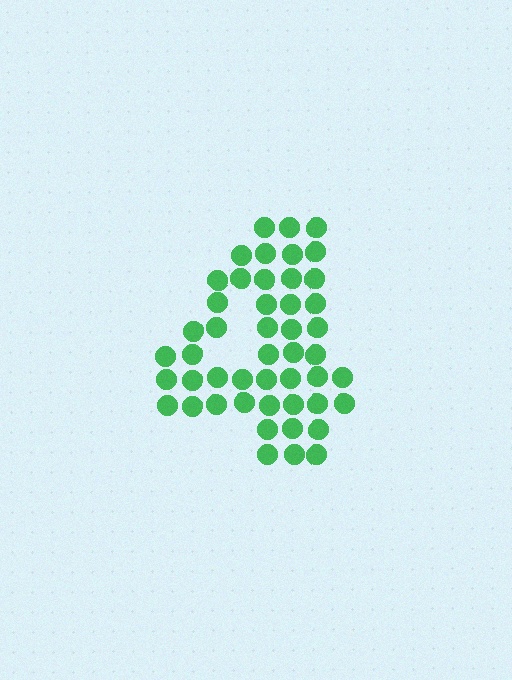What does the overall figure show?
The overall figure shows the digit 4.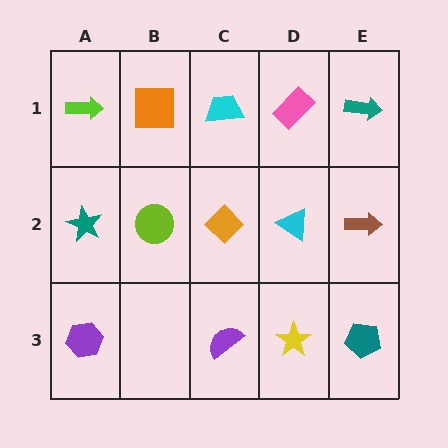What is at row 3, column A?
A purple hexagon.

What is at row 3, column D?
A yellow star.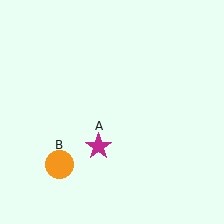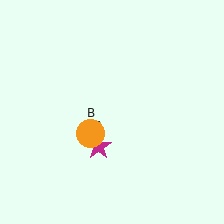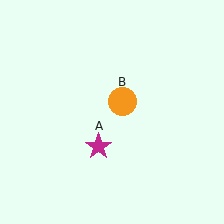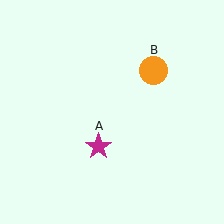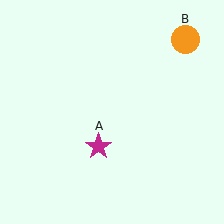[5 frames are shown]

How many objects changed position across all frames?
1 object changed position: orange circle (object B).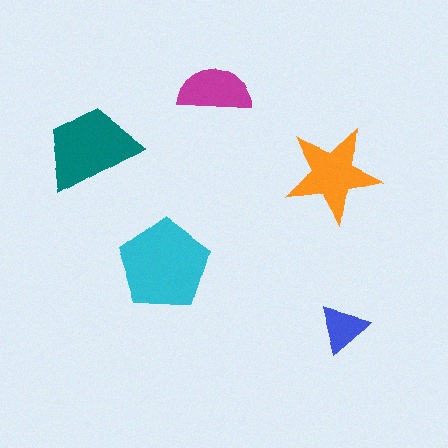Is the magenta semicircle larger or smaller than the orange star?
Smaller.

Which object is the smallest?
The blue triangle.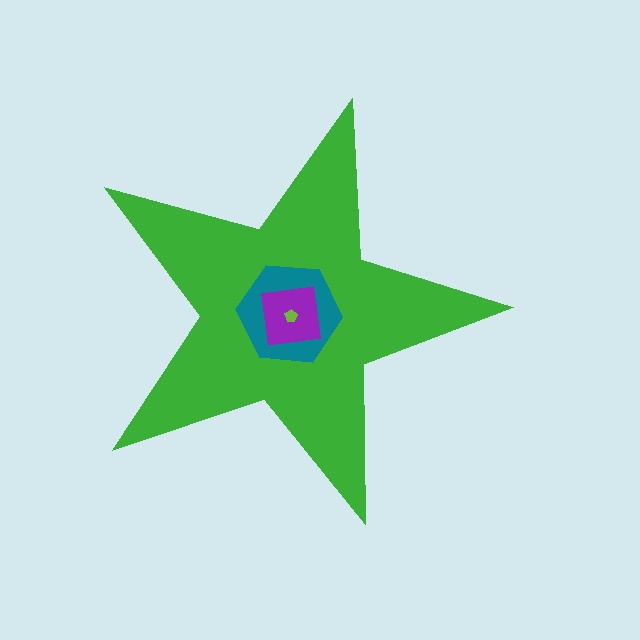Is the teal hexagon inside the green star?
Yes.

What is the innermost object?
The lime pentagon.